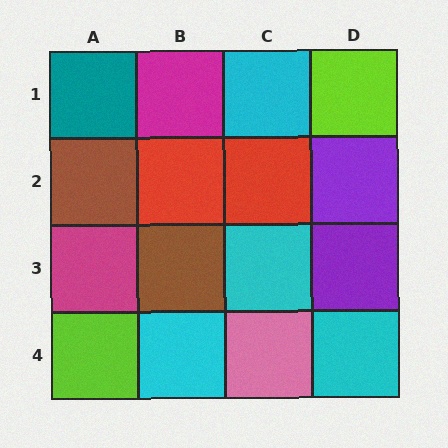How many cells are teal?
1 cell is teal.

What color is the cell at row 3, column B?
Brown.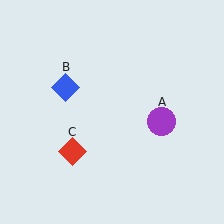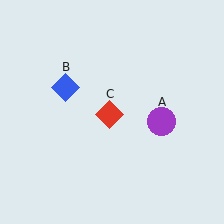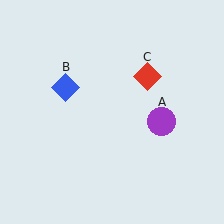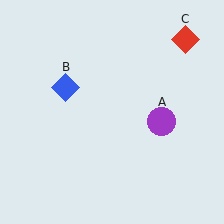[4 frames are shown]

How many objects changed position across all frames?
1 object changed position: red diamond (object C).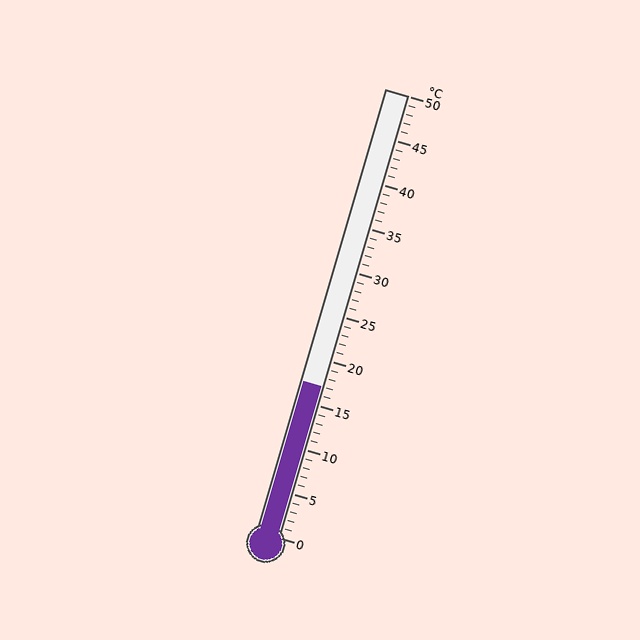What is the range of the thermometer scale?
The thermometer scale ranges from 0°C to 50°C.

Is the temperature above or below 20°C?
The temperature is below 20°C.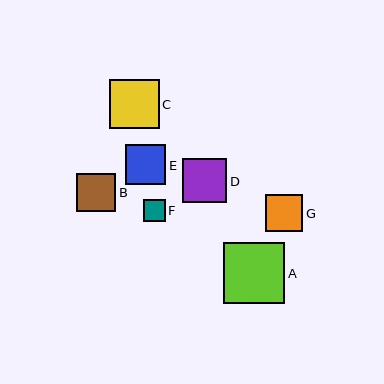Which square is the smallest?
Square F is the smallest with a size of approximately 22 pixels.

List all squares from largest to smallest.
From largest to smallest: A, C, D, E, B, G, F.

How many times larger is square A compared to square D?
Square A is approximately 1.4 times the size of square D.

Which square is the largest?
Square A is the largest with a size of approximately 61 pixels.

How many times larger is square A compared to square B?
Square A is approximately 1.6 times the size of square B.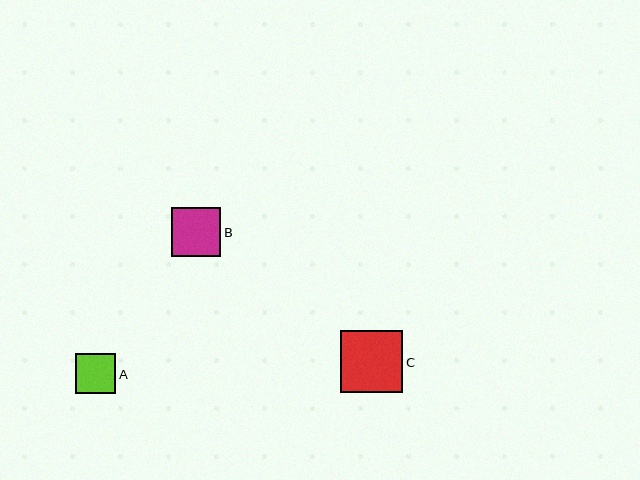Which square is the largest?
Square C is the largest with a size of approximately 62 pixels.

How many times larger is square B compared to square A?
Square B is approximately 1.2 times the size of square A.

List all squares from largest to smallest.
From largest to smallest: C, B, A.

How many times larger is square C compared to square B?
Square C is approximately 1.3 times the size of square B.